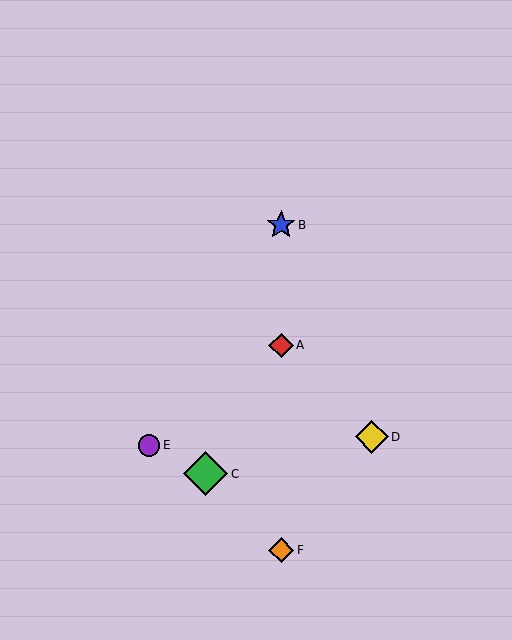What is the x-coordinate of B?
Object B is at x≈281.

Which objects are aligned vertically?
Objects A, B, F are aligned vertically.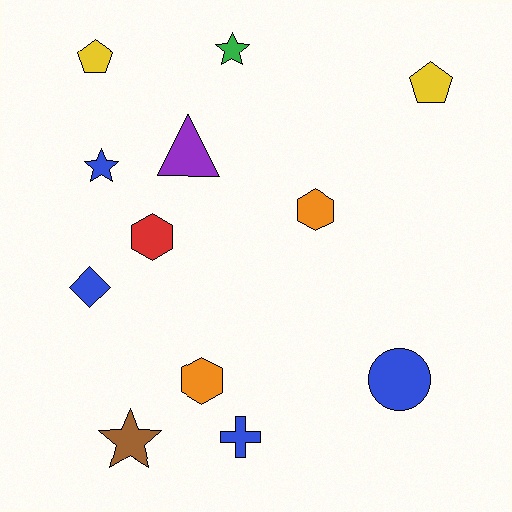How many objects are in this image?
There are 12 objects.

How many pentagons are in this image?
There are 2 pentagons.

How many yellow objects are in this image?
There are 2 yellow objects.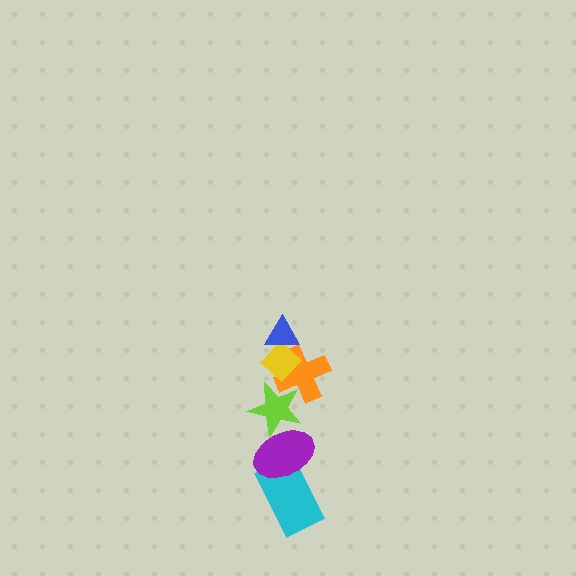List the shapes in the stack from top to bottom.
From top to bottom: the blue triangle, the yellow diamond, the orange cross, the lime star, the purple ellipse, the cyan rectangle.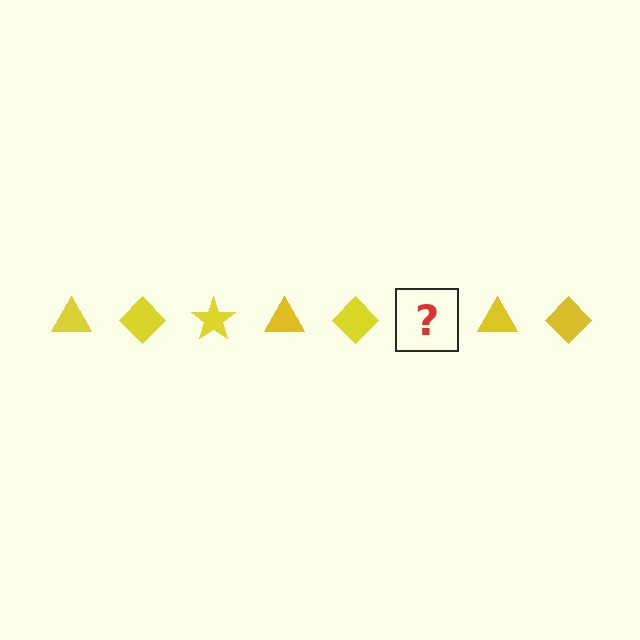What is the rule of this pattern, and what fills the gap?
The rule is that the pattern cycles through triangle, diamond, star shapes in yellow. The gap should be filled with a yellow star.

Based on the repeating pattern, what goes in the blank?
The blank should be a yellow star.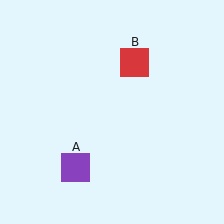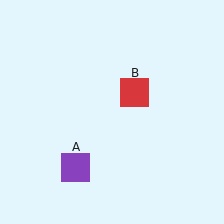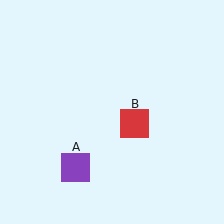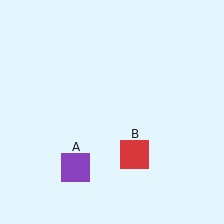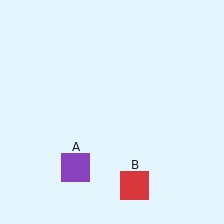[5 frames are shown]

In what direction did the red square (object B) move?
The red square (object B) moved down.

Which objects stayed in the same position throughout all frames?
Purple square (object A) remained stationary.